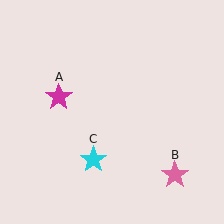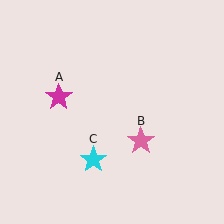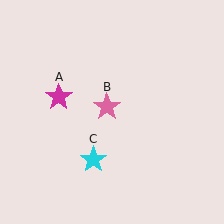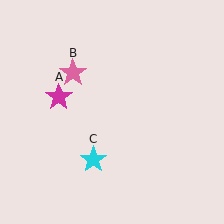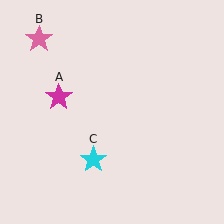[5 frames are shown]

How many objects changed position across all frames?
1 object changed position: pink star (object B).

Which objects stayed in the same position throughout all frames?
Magenta star (object A) and cyan star (object C) remained stationary.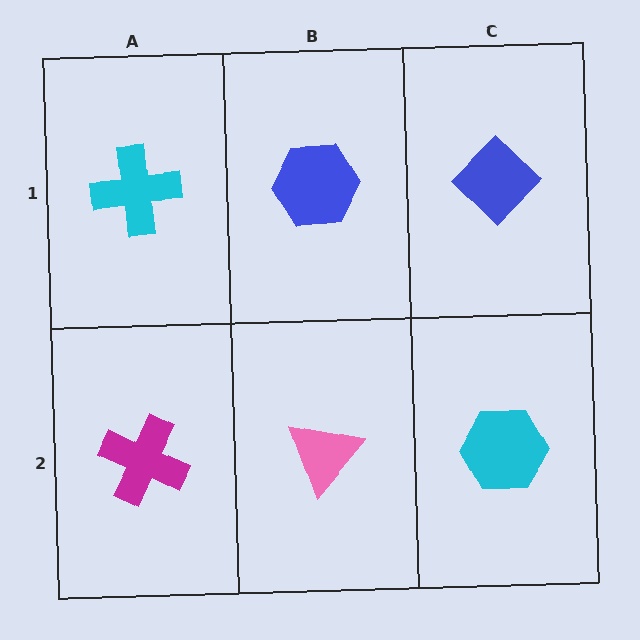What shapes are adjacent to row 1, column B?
A pink triangle (row 2, column B), a cyan cross (row 1, column A), a blue diamond (row 1, column C).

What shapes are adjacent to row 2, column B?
A blue hexagon (row 1, column B), a magenta cross (row 2, column A), a cyan hexagon (row 2, column C).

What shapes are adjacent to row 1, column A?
A magenta cross (row 2, column A), a blue hexagon (row 1, column B).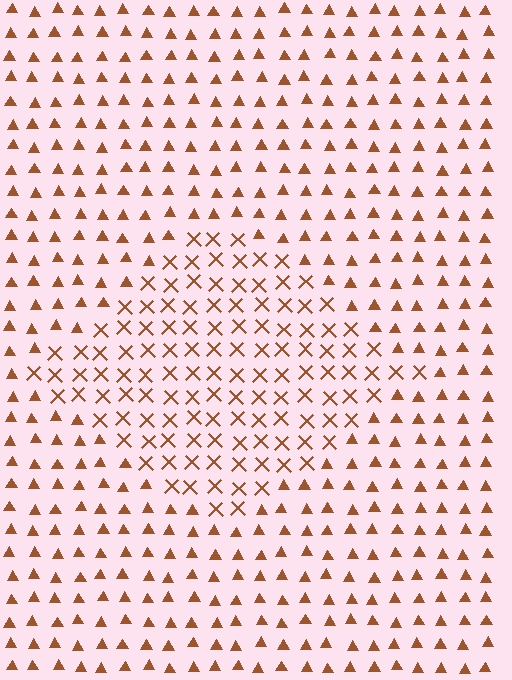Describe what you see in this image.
The image is filled with small brown elements arranged in a uniform grid. A diamond-shaped region contains X marks, while the surrounding area contains triangles. The boundary is defined purely by the change in element shape.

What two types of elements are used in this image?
The image uses X marks inside the diamond region and triangles outside it.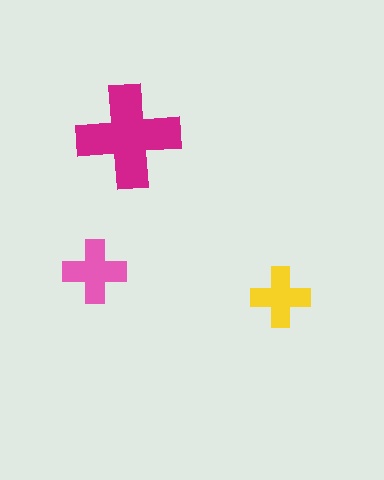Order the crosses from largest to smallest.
the magenta one, the pink one, the yellow one.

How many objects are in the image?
There are 3 objects in the image.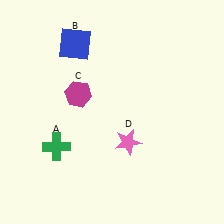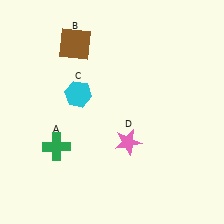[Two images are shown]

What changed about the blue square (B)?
In Image 1, B is blue. In Image 2, it changed to brown.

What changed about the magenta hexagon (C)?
In Image 1, C is magenta. In Image 2, it changed to cyan.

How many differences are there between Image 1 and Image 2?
There are 2 differences between the two images.